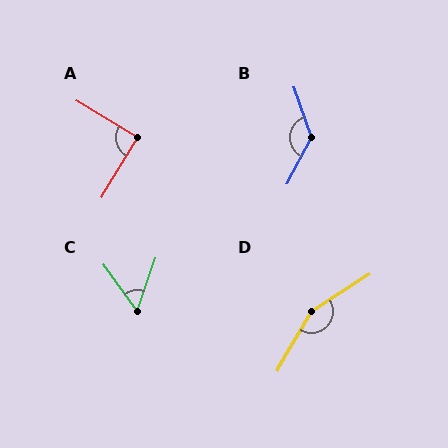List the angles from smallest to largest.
C (55°), A (90°), B (133°), D (153°).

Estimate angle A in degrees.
Approximately 90 degrees.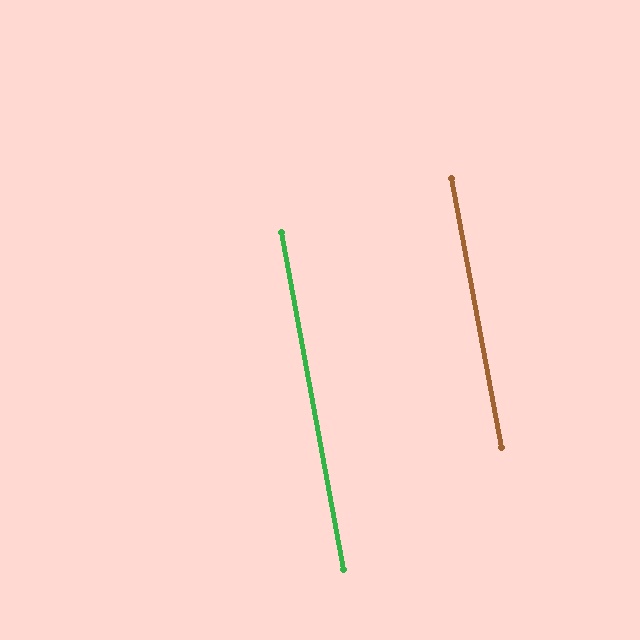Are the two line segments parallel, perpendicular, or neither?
Parallel — their directions differ by only 0.1°.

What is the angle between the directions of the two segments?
Approximately 0 degrees.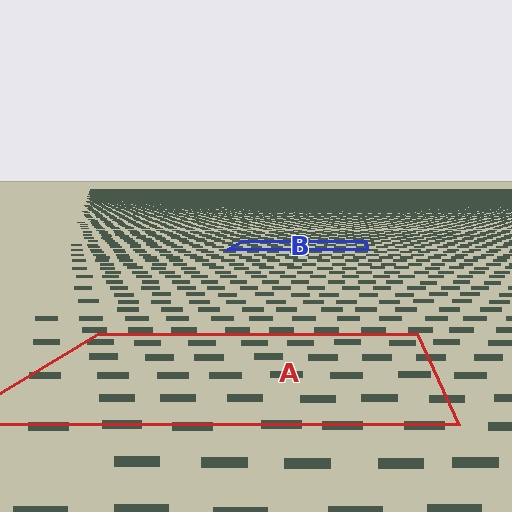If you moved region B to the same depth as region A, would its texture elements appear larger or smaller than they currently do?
They would appear larger. At a closer depth, the same texture elements are projected at a bigger on-screen size.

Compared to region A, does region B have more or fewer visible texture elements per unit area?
Region B has more texture elements per unit area — they are packed more densely because it is farther away.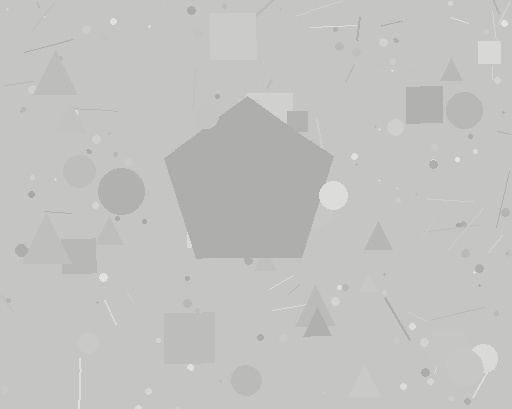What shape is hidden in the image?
A pentagon is hidden in the image.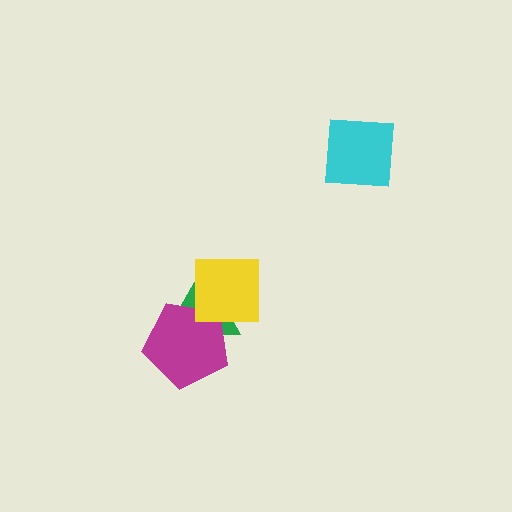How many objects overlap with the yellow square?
2 objects overlap with the yellow square.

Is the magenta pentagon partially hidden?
Yes, it is partially covered by another shape.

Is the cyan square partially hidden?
No, no other shape covers it.